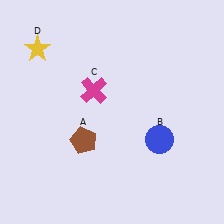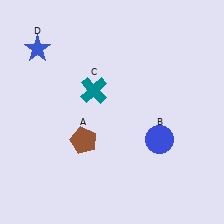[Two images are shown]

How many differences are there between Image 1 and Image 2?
There are 2 differences between the two images.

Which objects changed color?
C changed from magenta to teal. D changed from yellow to blue.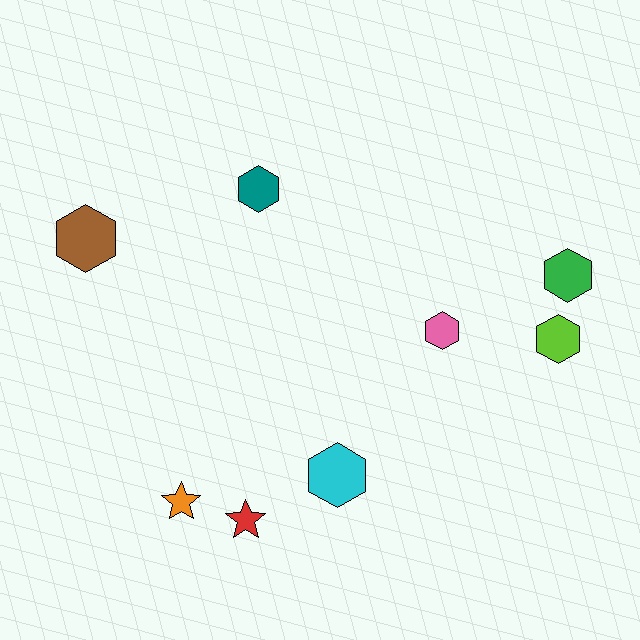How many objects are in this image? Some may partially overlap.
There are 8 objects.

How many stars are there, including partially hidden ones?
There are 2 stars.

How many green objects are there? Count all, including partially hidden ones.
There is 1 green object.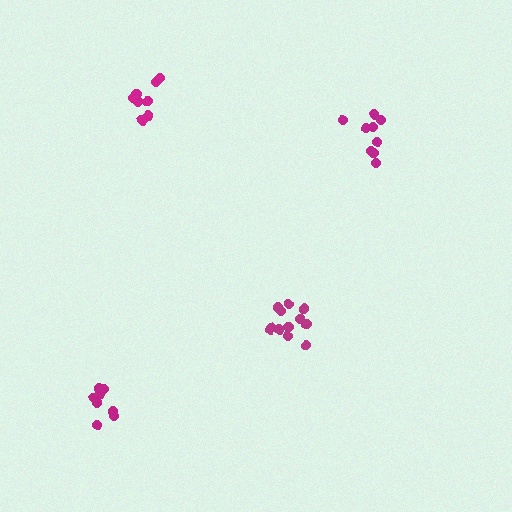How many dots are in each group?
Group 1: 12 dots, Group 2: 9 dots, Group 3: 10 dots, Group 4: 8 dots (39 total).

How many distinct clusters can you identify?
There are 4 distinct clusters.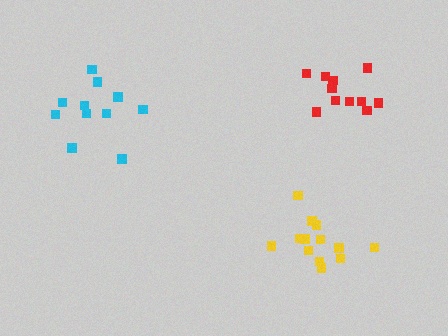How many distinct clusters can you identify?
There are 3 distinct clusters.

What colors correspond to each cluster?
The clusters are colored: yellow, cyan, red.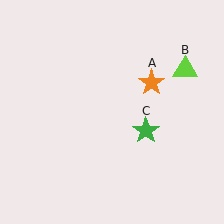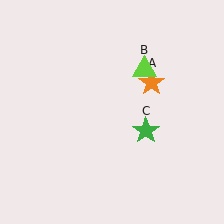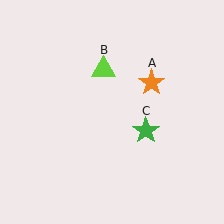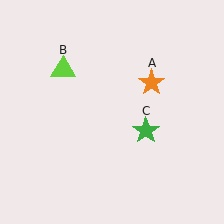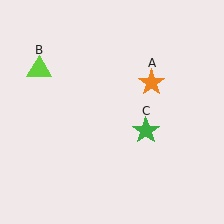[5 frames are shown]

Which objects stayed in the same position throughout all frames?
Orange star (object A) and green star (object C) remained stationary.